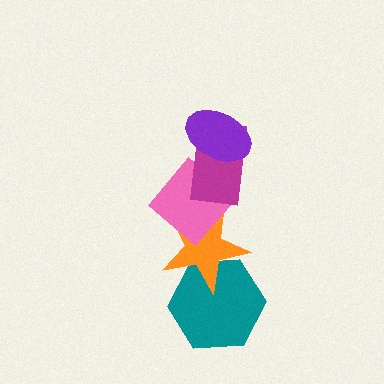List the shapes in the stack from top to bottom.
From top to bottom: the purple ellipse, the magenta rectangle, the pink diamond, the orange star, the teal hexagon.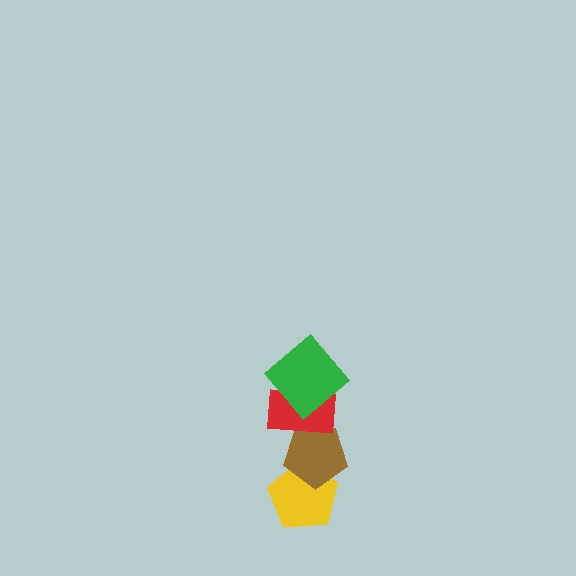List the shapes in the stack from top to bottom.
From top to bottom: the green diamond, the red rectangle, the brown pentagon, the yellow pentagon.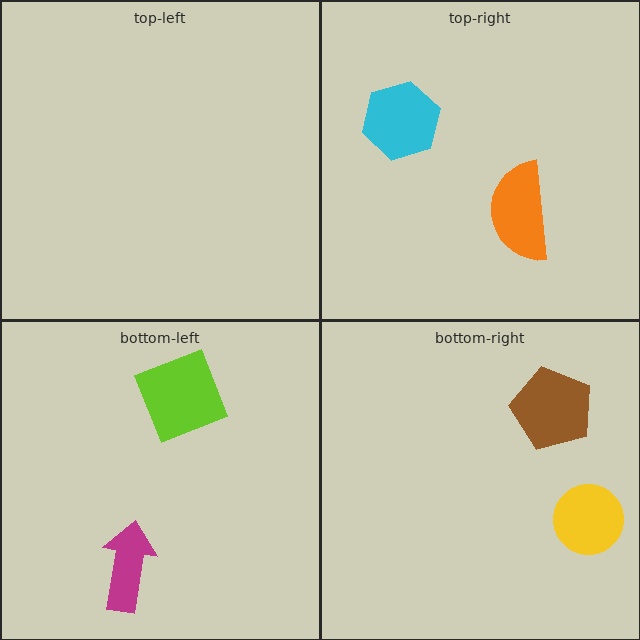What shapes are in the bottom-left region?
The lime square, the magenta arrow.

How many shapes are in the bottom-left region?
2.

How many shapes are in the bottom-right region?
2.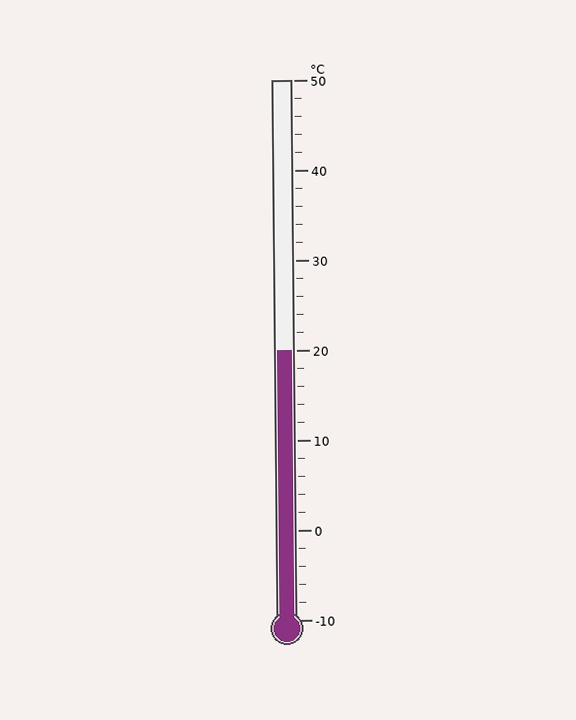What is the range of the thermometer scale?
The thermometer scale ranges from -10°C to 50°C.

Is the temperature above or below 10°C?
The temperature is above 10°C.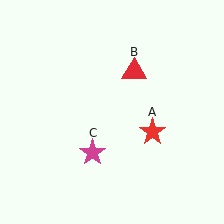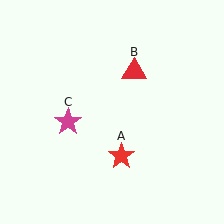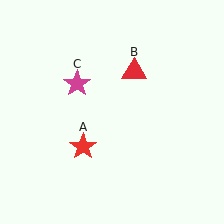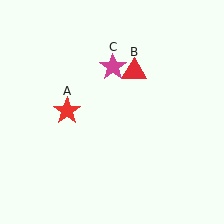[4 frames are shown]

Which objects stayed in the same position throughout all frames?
Red triangle (object B) remained stationary.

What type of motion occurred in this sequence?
The red star (object A), magenta star (object C) rotated clockwise around the center of the scene.